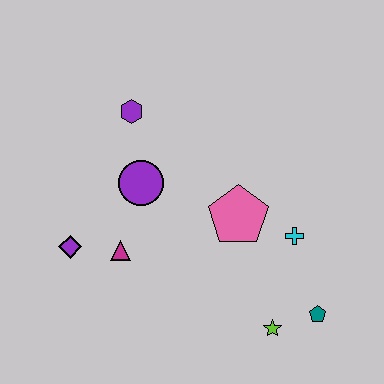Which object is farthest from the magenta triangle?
The teal pentagon is farthest from the magenta triangle.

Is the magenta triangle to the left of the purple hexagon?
Yes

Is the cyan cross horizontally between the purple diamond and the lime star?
No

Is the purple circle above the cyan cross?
Yes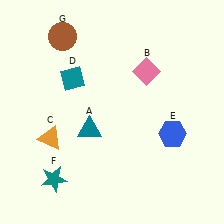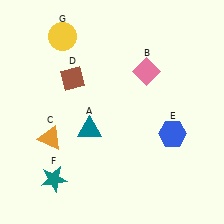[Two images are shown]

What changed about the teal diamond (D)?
In Image 1, D is teal. In Image 2, it changed to brown.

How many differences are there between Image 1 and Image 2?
There are 2 differences between the two images.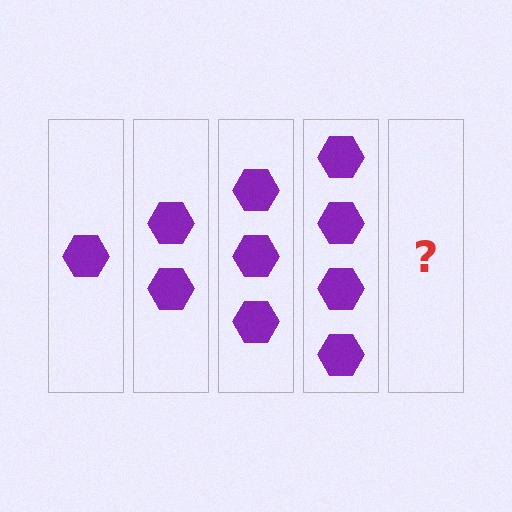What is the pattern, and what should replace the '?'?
The pattern is that each step adds one more hexagon. The '?' should be 5 hexagons.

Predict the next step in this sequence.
The next step is 5 hexagons.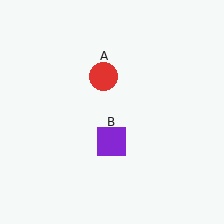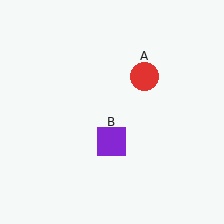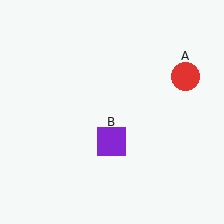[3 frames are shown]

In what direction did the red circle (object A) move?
The red circle (object A) moved right.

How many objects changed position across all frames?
1 object changed position: red circle (object A).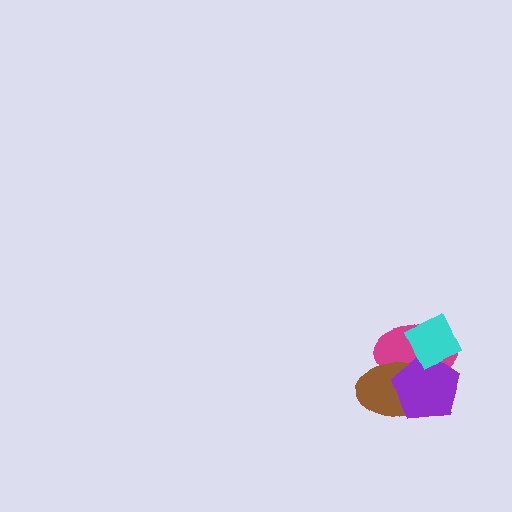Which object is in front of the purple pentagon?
The cyan diamond is in front of the purple pentagon.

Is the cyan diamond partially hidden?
No, no other shape covers it.